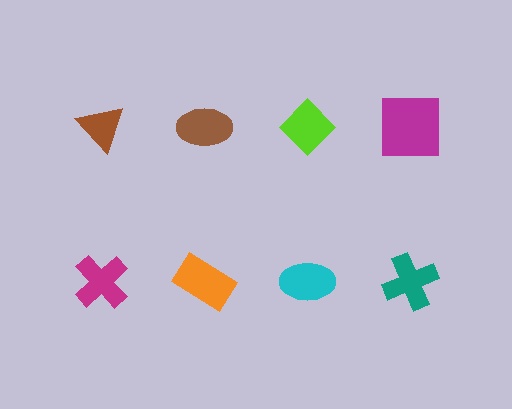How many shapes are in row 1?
4 shapes.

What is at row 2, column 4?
A teal cross.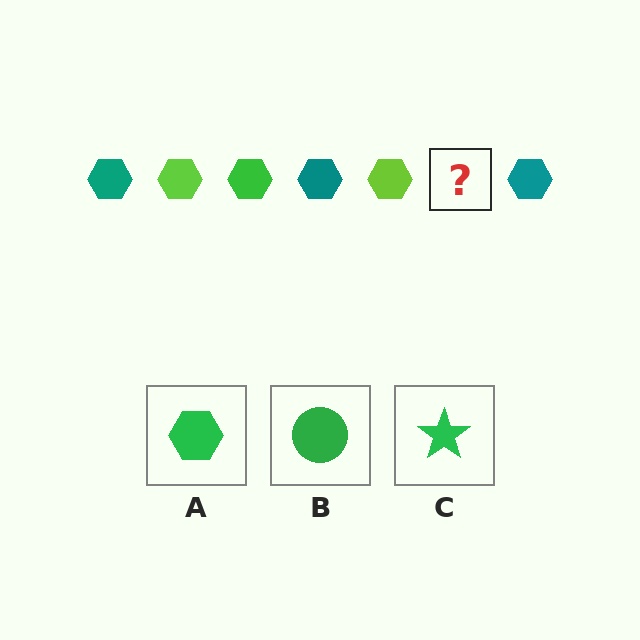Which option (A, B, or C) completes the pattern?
A.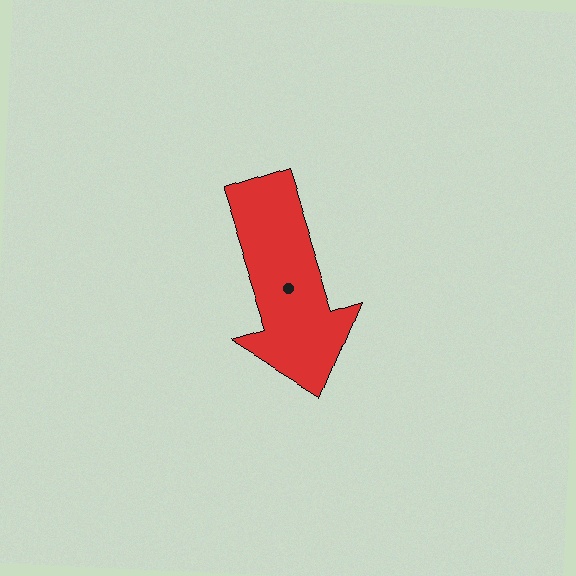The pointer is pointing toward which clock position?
Roughly 5 o'clock.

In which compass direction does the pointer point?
South.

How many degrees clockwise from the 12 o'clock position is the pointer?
Approximately 162 degrees.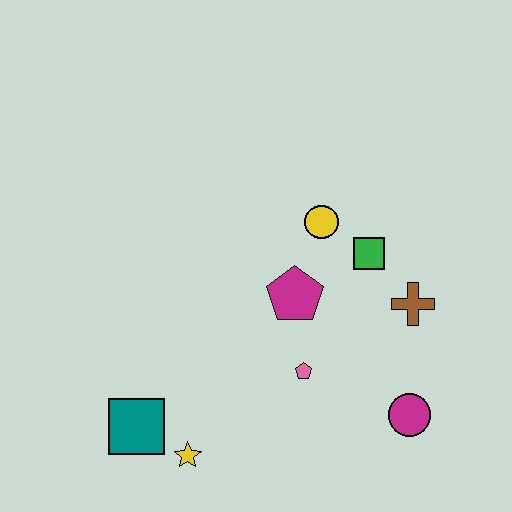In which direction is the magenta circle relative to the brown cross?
The magenta circle is below the brown cross.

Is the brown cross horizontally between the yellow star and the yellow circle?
No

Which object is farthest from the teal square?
The brown cross is farthest from the teal square.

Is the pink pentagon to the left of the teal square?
No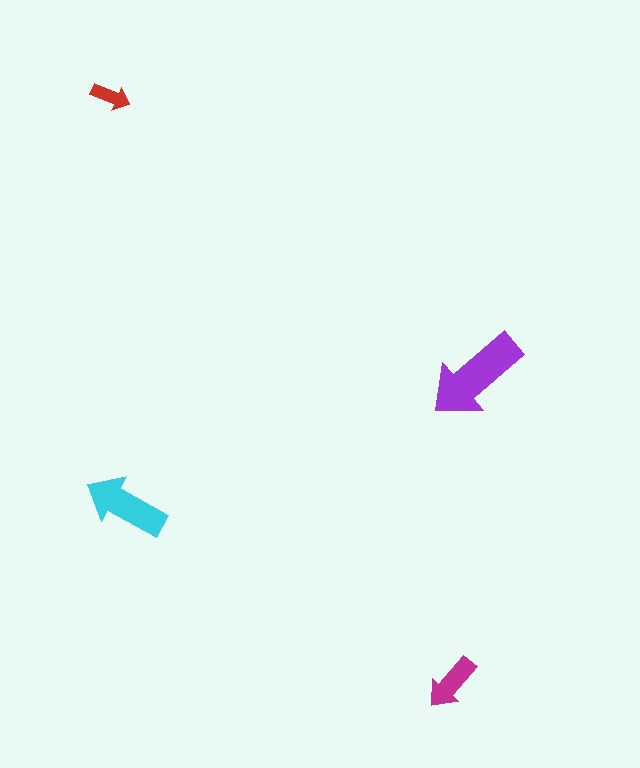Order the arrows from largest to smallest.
the purple one, the cyan one, the magenta one, the red one.